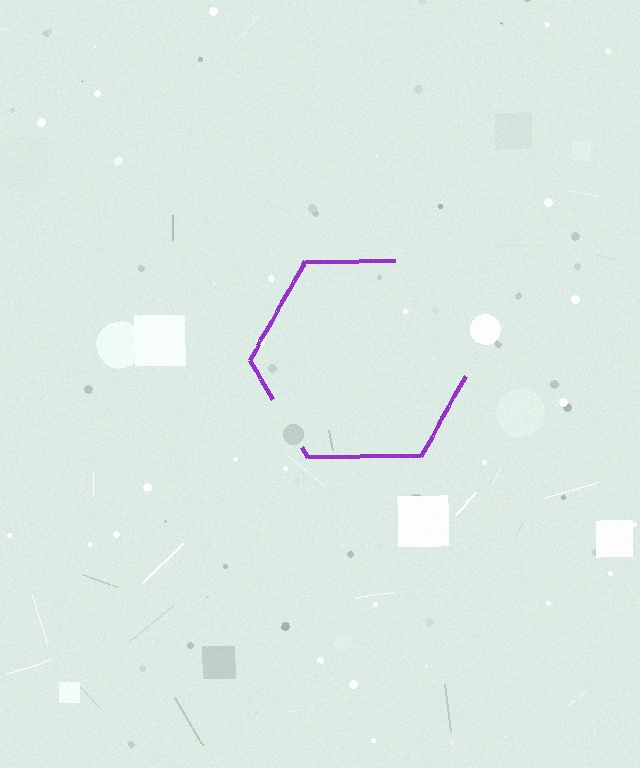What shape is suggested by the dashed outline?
The dashed outline suggests a hexagon.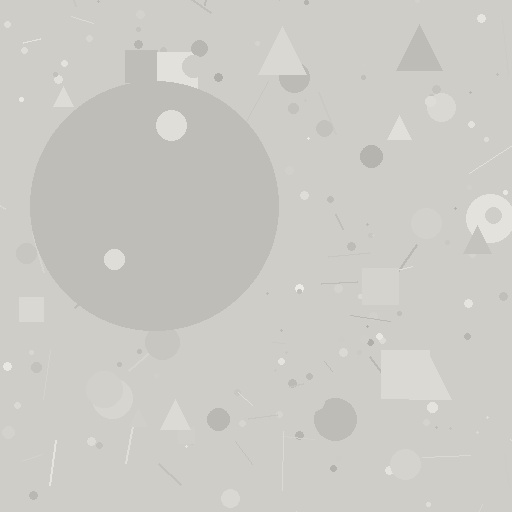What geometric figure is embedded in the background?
A circle is embedded in the background.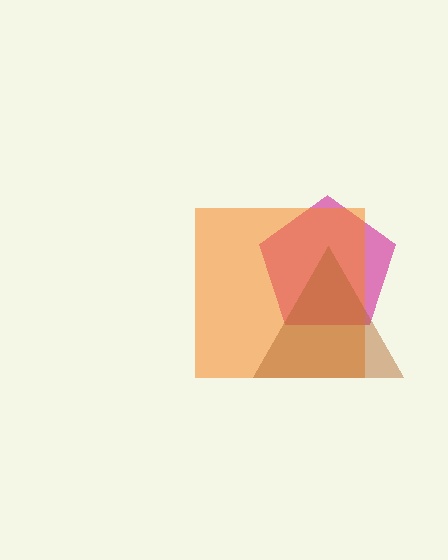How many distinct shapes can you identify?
There are 3 distinct shapes: a magenta pentagon, an orange square, a brown triangle.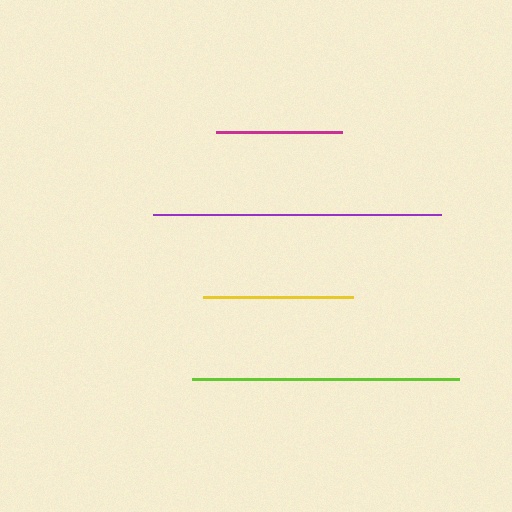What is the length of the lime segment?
The lime segment is approximately 267 pixels long.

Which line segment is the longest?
The purple line is the longest at approximately 288 pixels.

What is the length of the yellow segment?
The yellow segment is approximately 150 pixels long.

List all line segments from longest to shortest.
From longest to shortest: purple, lime, yellow, magenta.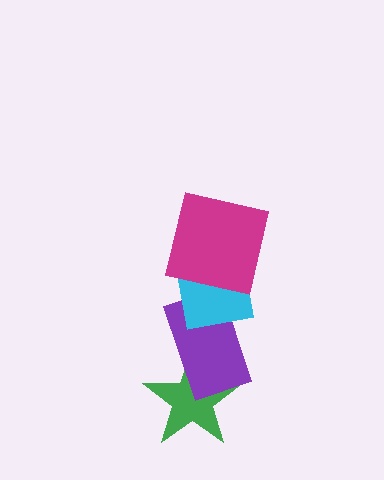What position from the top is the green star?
The green star is 4th from the top.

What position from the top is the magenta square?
The magenta square is 1st from the top.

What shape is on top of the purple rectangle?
The cyan square is on top of the purple rectangle.